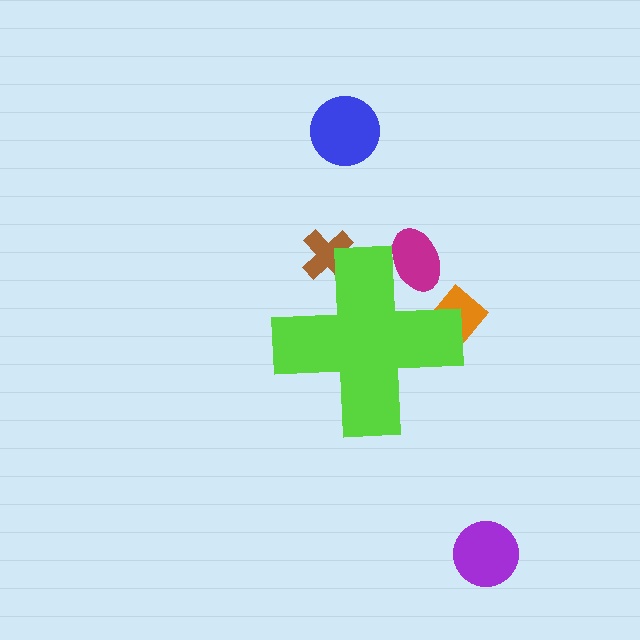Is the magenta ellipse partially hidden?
Yes, the magenta ellipse is partially hidden behind the lime cross.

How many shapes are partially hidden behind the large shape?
3 shapes are partially hidden.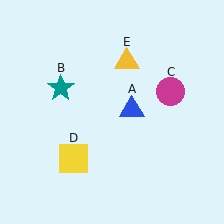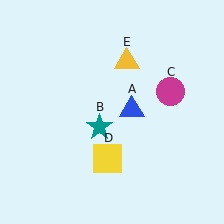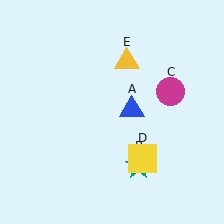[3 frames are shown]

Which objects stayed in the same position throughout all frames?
Blue triangle (object A) and magenta circle (object C) and yellow triangle (object E) remained stationary.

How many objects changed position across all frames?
2 objects changed position: teal star (object B), yellow square (object D).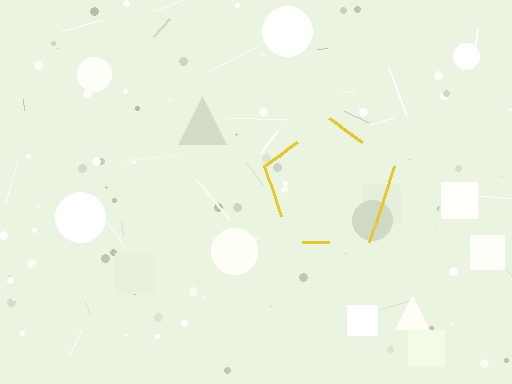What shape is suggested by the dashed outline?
The dashed outline suggests a pentagon.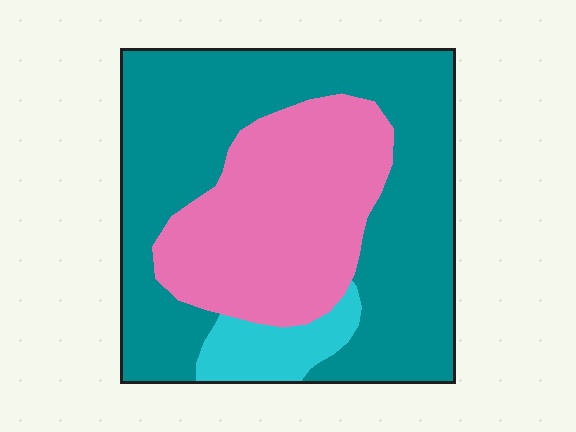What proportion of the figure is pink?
Pink takes up about one third (1/3) of the figure.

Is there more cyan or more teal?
Teal.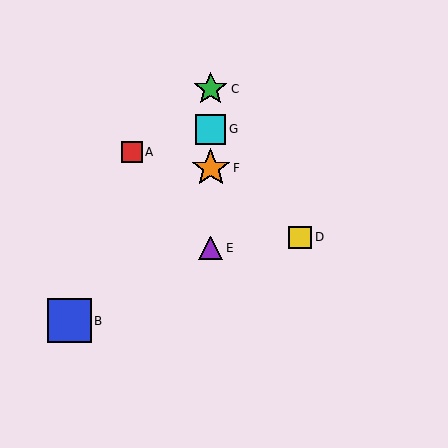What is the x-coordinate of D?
Object D is at x≈300.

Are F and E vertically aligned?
Yes, both are at x≈211.